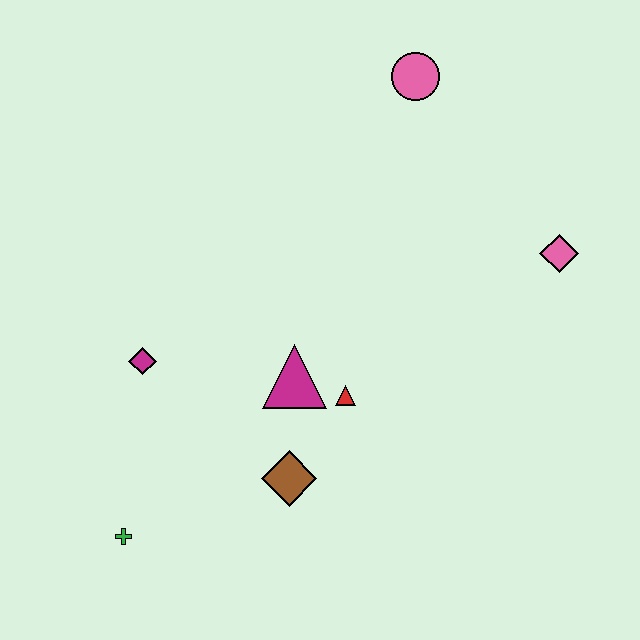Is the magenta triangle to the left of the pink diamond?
Yes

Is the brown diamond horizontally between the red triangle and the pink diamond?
No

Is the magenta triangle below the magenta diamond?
Yes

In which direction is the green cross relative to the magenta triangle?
The green cross is to the left of the magenta triangle.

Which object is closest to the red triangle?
The magenta triangle is closest to the red triangle.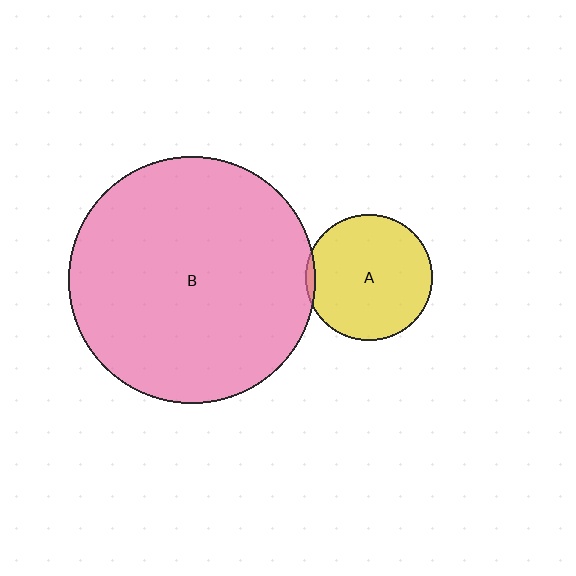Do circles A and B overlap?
Yes.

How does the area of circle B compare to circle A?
Approximately 3.8 times.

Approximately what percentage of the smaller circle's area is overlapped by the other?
Approximately 5%.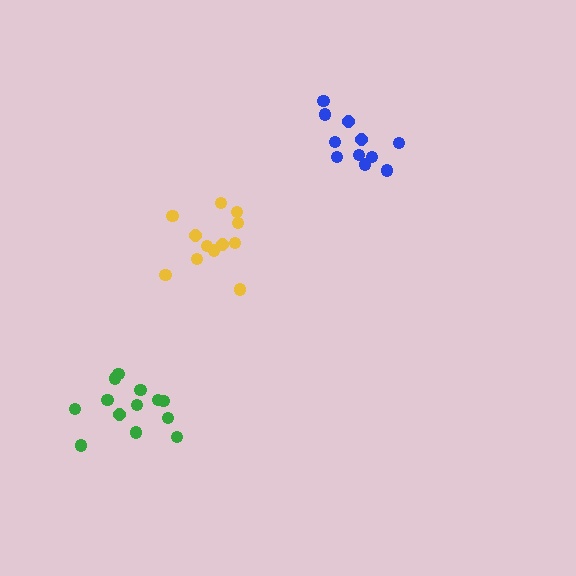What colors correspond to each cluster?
The clusters are colored: yellow, blue, green.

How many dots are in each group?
Group 1: 12 dots, Group 2: 11 dots, Group 3: 13 dots (36 total).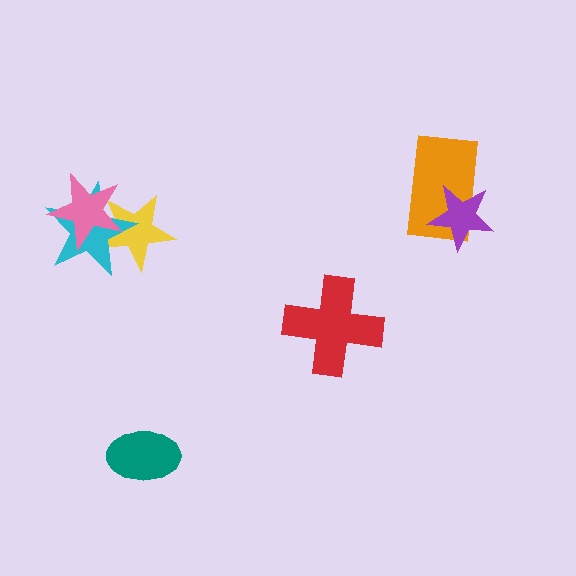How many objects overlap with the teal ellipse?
0 objects overlap with the teal ellipse.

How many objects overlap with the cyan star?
2 objects overlap with the cyan star.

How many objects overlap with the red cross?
0 objects overlap with the red cross.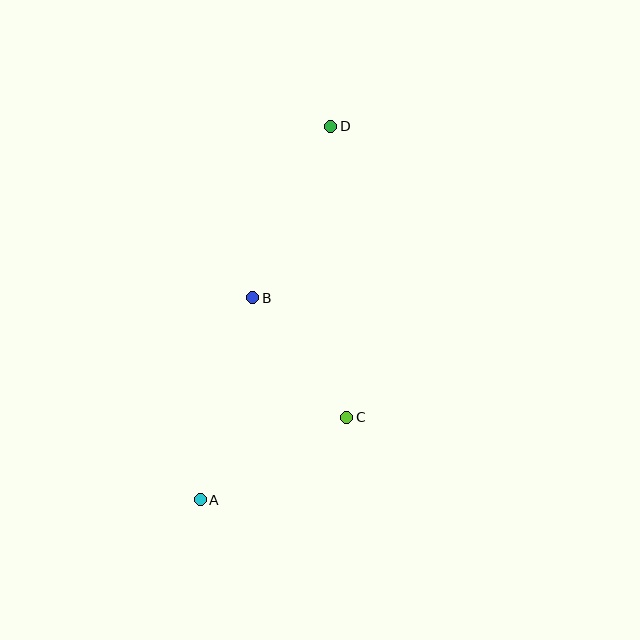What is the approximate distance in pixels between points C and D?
The distance between C and D is approximately 291 pixels.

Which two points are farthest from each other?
Points A and D are farthest from each other.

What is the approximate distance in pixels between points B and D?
The distance between B and D is approximately 188 pixels.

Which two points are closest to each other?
Points B and C are closest to each other.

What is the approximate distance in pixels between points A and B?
The distance between A and B is approximately 209 pixels.